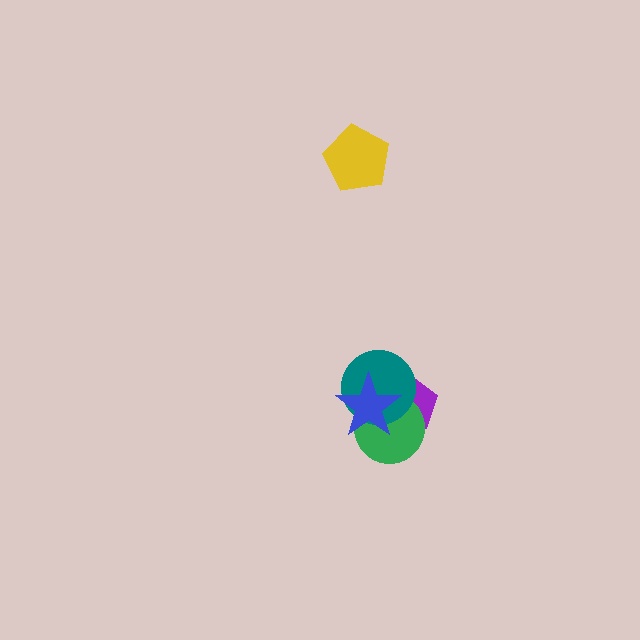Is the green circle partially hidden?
Yes, it is partially covered by another shape.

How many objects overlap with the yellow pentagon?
0 objects overlap with the yellow pentagon.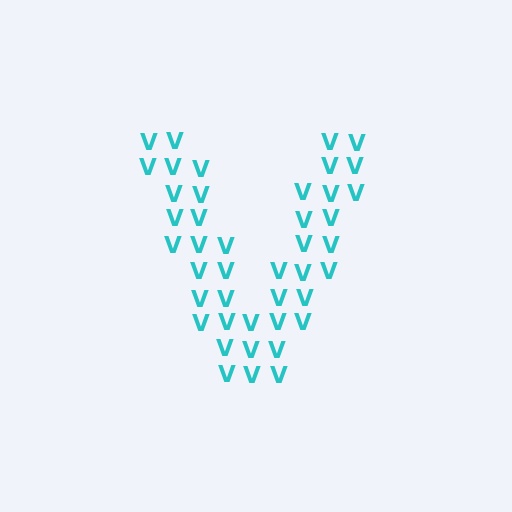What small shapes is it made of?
It is made of small letter V's.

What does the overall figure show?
The overall figure shows the letter V.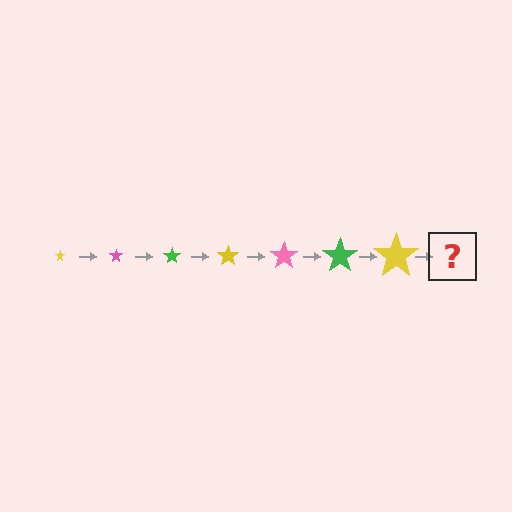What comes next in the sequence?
The next element should be a pink star, larger than the previous one.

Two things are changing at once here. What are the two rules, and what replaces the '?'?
The two rules are that the star grows larger each step and the color cycles through yellow, pink, and green. The '?' should be a pink star, larger than the previous one.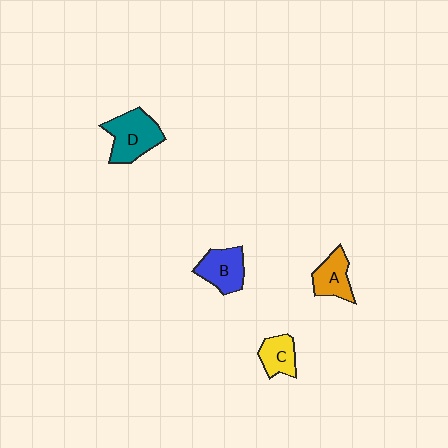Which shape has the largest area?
Shape D (teal).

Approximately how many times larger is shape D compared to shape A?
Approximately 1.5 times.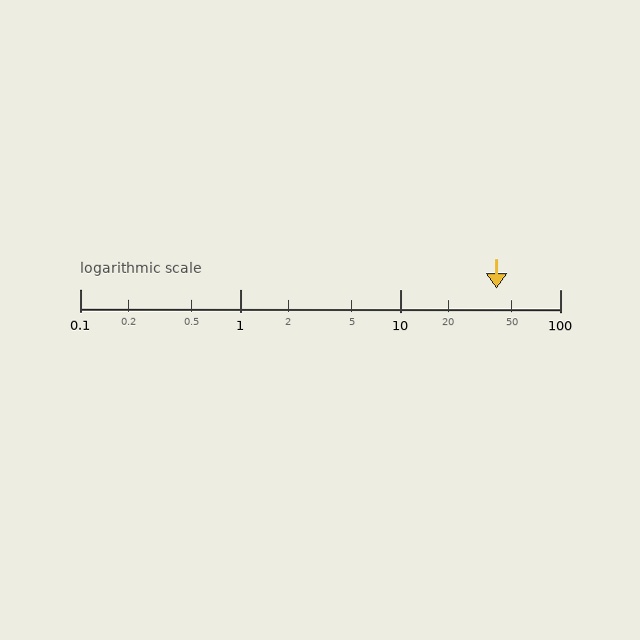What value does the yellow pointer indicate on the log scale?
The pointer indicates approximately 40.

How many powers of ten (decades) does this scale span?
The scale spans 3 decades, from 0.1 to 100.